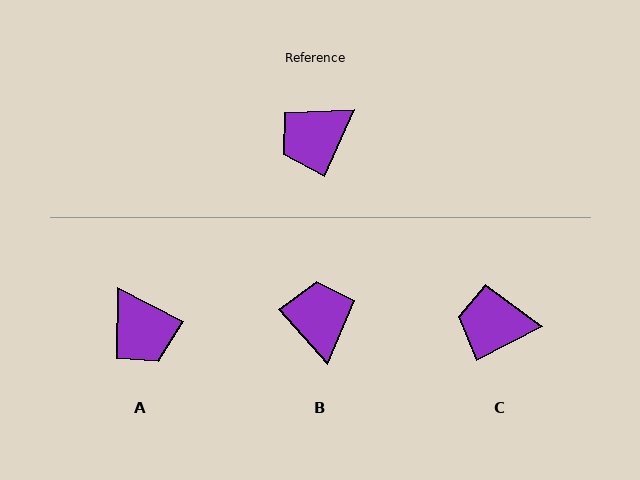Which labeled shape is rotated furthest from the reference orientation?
B, about 115 degrees away.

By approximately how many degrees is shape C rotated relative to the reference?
Approximately 39 degrees clockwise.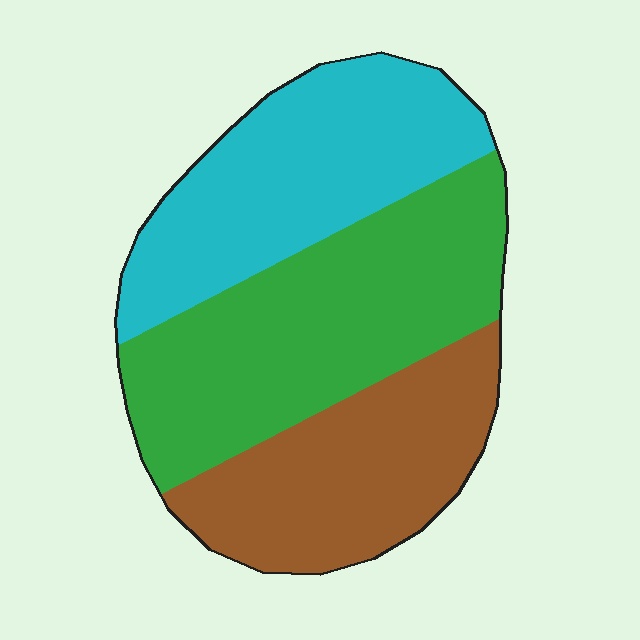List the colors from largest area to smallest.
From largest to smallest: green, cyan, brown.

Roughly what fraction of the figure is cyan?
Cyan covers roughly 30% of the figure.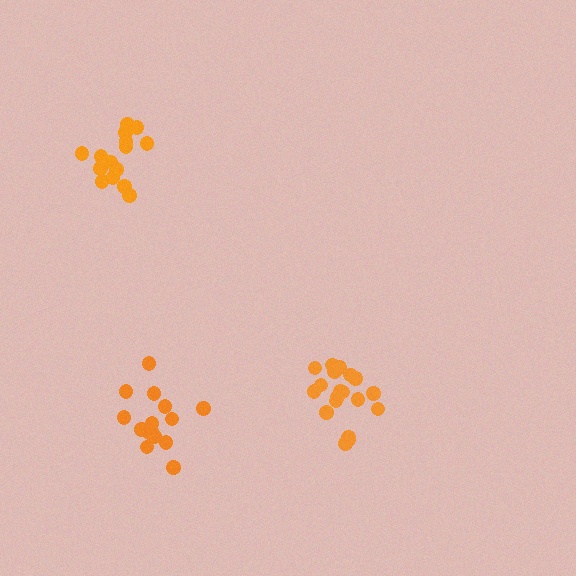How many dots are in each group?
Group 1: 15 dots, Group 2: 19 dots, Group 3: 15 dots (49 total).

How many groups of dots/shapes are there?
There are 3 groups.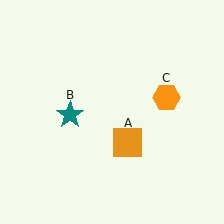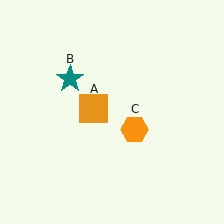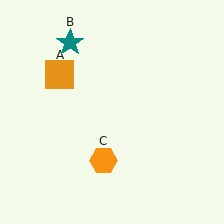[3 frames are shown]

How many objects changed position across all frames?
3 objects changed position: orange square (object A), teal star (object B), orange hexagon (object C).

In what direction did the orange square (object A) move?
The orange square (object A) moved up and to the left.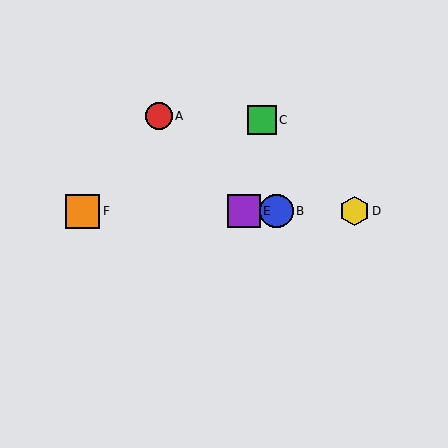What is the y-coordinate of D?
Object D is at y≈211.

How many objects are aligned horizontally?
4 objects (B, D, E, F) are aligned horizontally.